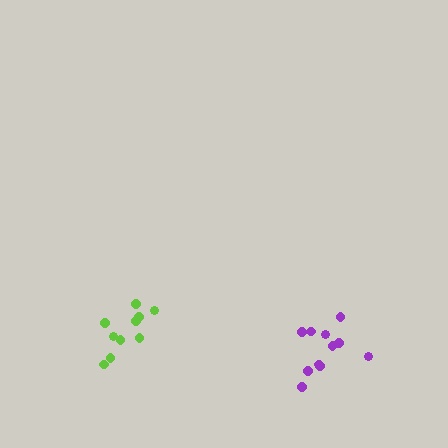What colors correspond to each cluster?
The clusters are colored: lime, purple.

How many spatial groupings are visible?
There are 2 spatial groupings.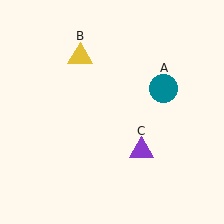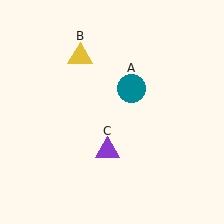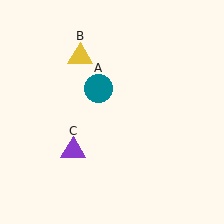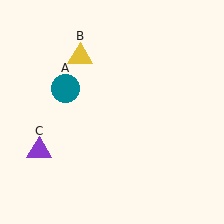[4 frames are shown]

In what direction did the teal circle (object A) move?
The teal circle (object A) moved left.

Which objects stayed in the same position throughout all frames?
Yellow triangle (object B) remained stationary.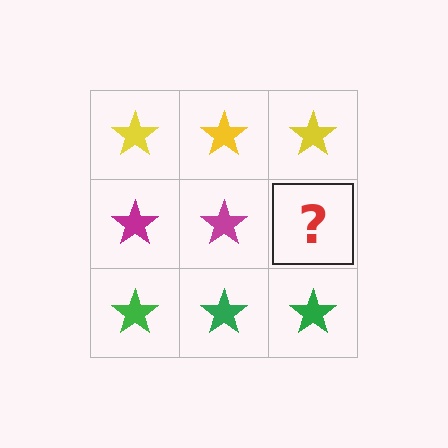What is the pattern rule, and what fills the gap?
The rule is that each row has a consistent color. The gap should be filled with a magenta star.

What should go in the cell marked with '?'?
The missing cell should contain a magenta star.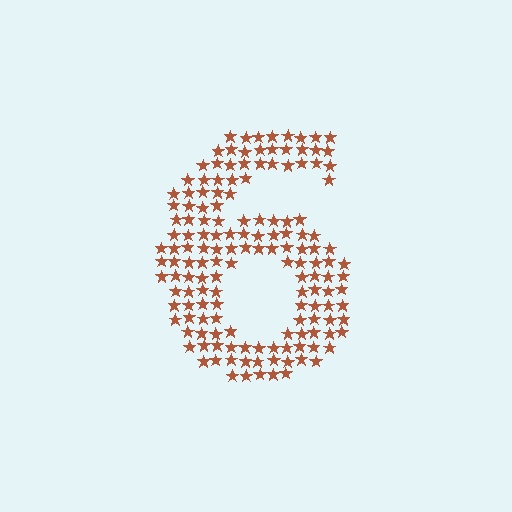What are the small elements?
The small elements are stars.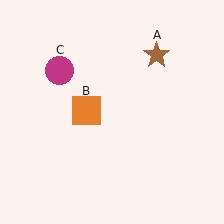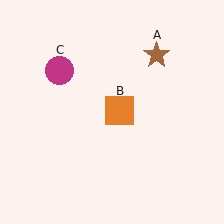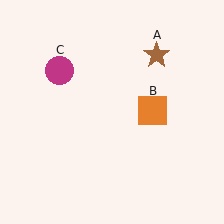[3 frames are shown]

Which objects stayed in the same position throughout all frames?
Brown star (object A) and magenta circle (object C) remained stationary.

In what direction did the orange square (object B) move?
The orange square (object B) moved right.